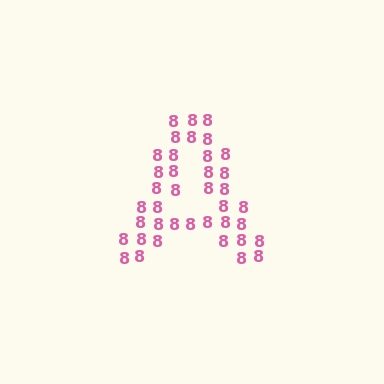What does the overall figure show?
The overall figure shows the letter A.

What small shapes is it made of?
It is made of small digit 8's.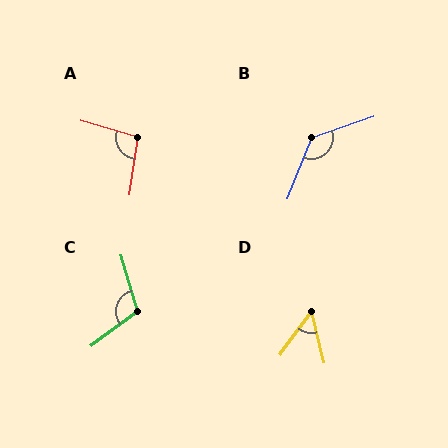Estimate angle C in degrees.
Approximately 111 degrees.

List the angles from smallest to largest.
D (50°), A (98°), C (111°), B (131°).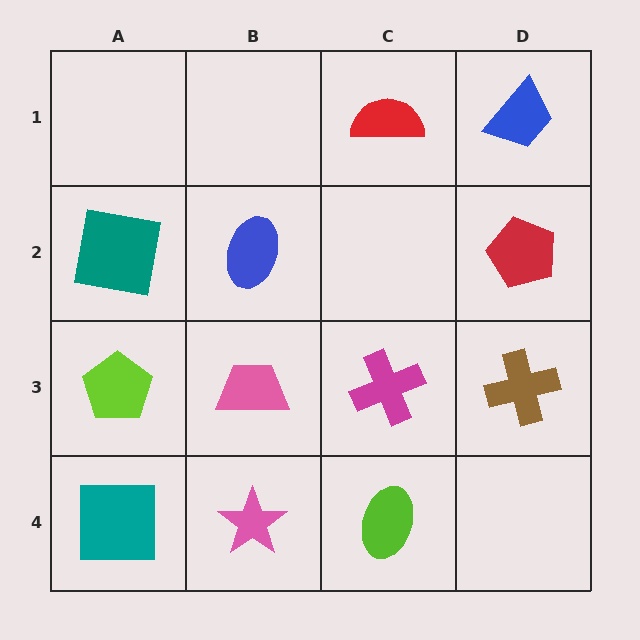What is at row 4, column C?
A lime ellipse.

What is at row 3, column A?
A lime pentagon.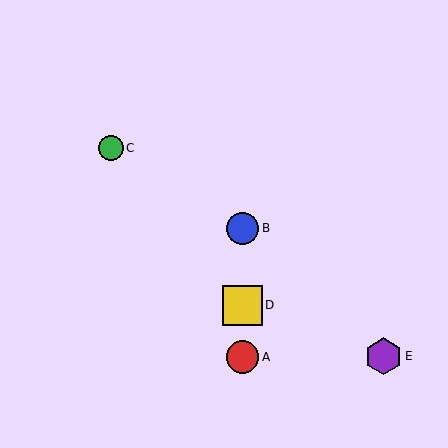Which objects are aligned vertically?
Objects A, B, D are aligned vertically.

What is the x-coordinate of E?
Object E is at x≈383.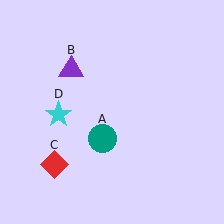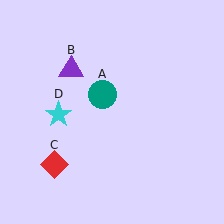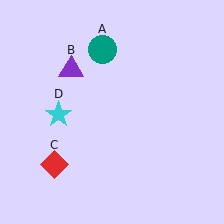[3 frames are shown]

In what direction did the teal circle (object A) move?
The teal circle (object A) moved up.